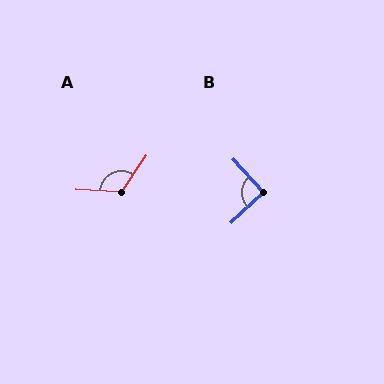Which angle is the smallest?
B, at approximately 91 degrees.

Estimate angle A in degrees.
Approximately 122 degrees.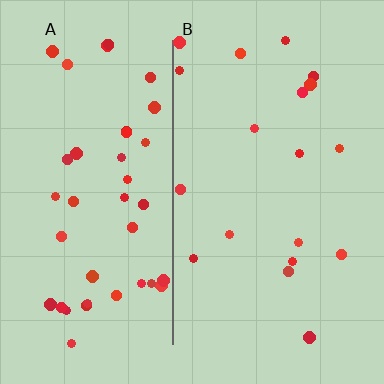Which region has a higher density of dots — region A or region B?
A (the left).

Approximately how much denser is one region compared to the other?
Approximately 2.3× — region A over region B.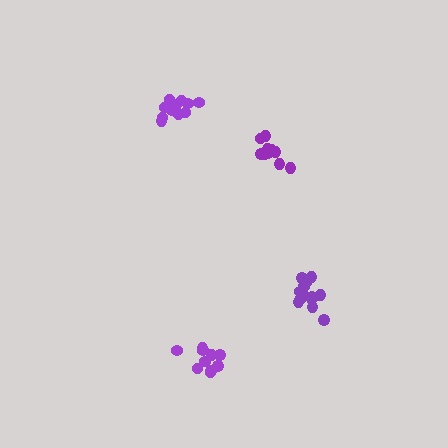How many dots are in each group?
Group 1: 13 dots, Group 2: 10 dots, Group 3: 14 dots, Group 4: 11 dots (48 total).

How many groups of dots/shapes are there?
There are 4 groups.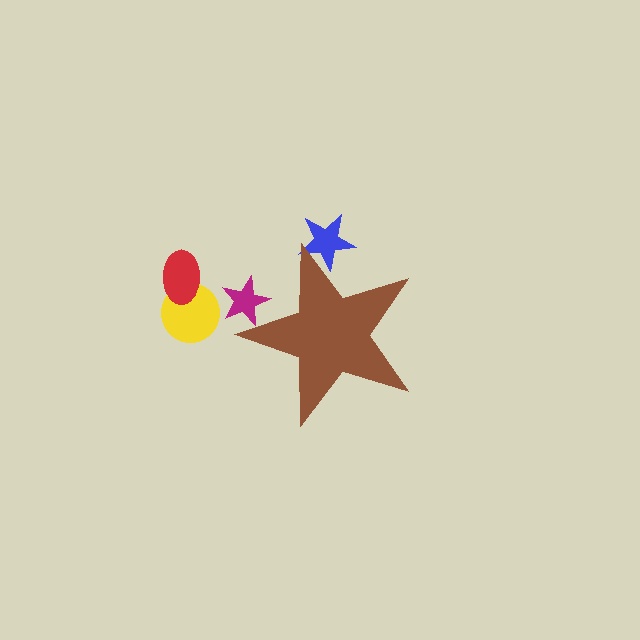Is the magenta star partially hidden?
Yes, the magenta star is partially hidden behind the brown star.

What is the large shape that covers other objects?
A brown star.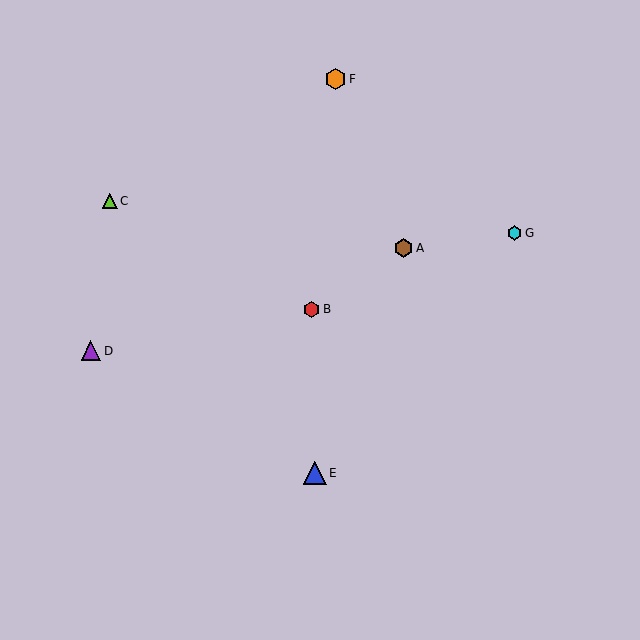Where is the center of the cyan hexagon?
The center of the cyan hexagon is at (514, 233).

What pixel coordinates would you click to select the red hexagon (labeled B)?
Click at (312, 309) to select the red hexagon B.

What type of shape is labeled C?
Shape C is a lime triangle.